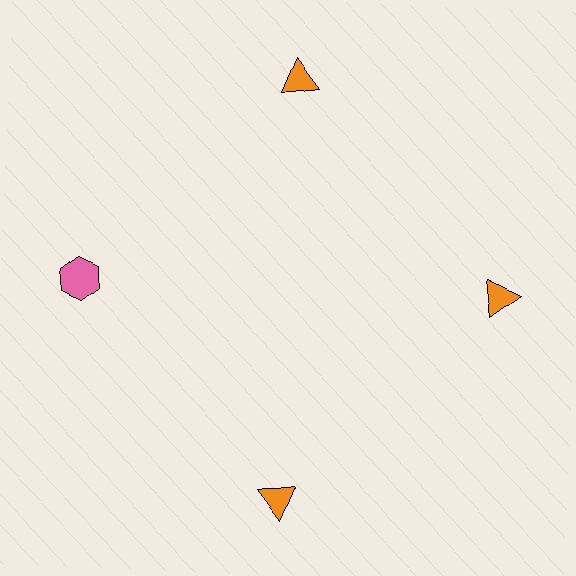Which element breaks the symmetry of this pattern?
The pink hexagon at roughly the 9 o'clock position breaks the symmetry. All other shapes are orange triangles.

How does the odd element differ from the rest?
It differs in both color (pink instead of orange) and shape (hexagon instead of triangle).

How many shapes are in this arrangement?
There are 4 shapes arranged in a ring pattern.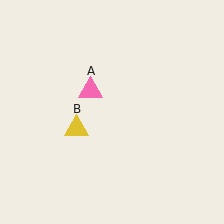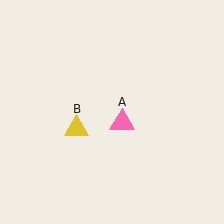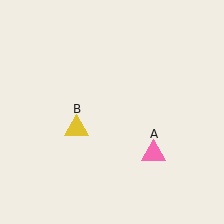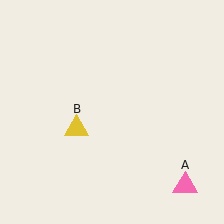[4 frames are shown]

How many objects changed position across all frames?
1 object changed position: pink triangle (object A).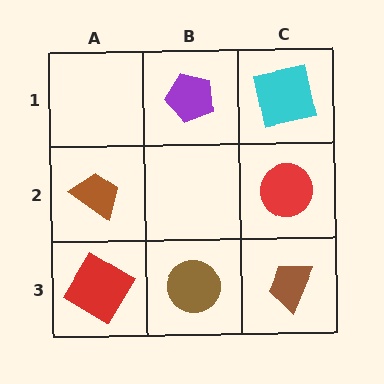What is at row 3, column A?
A red diamond.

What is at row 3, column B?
A brown circle.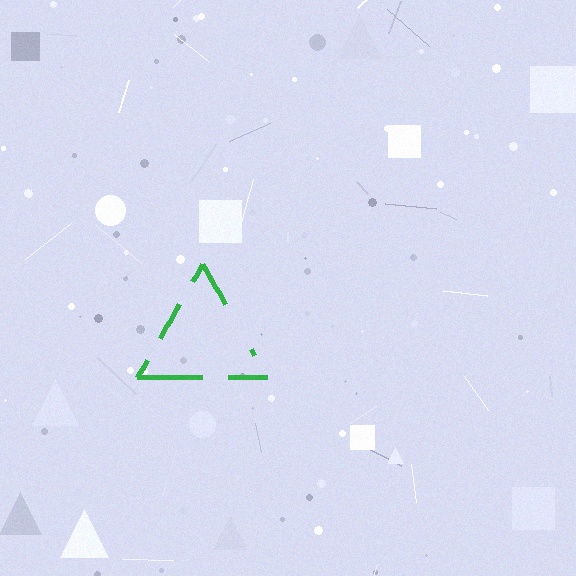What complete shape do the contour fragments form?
The contour fragments form a triangle.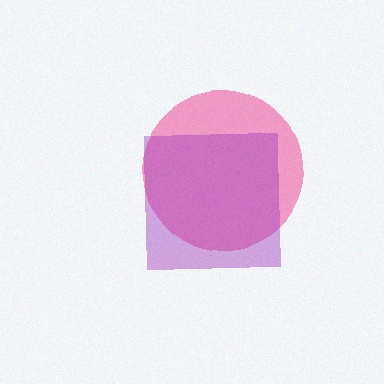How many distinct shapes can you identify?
There are 2 distinct shapes: a pink circle, a purple square.